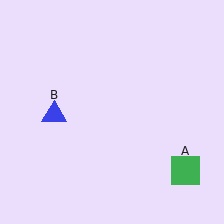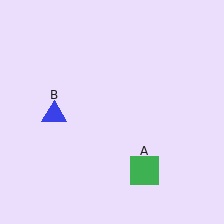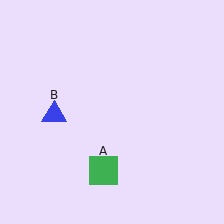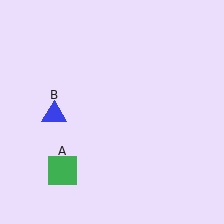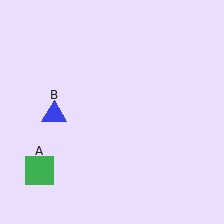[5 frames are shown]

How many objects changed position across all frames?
1 object changed position: green square (object A).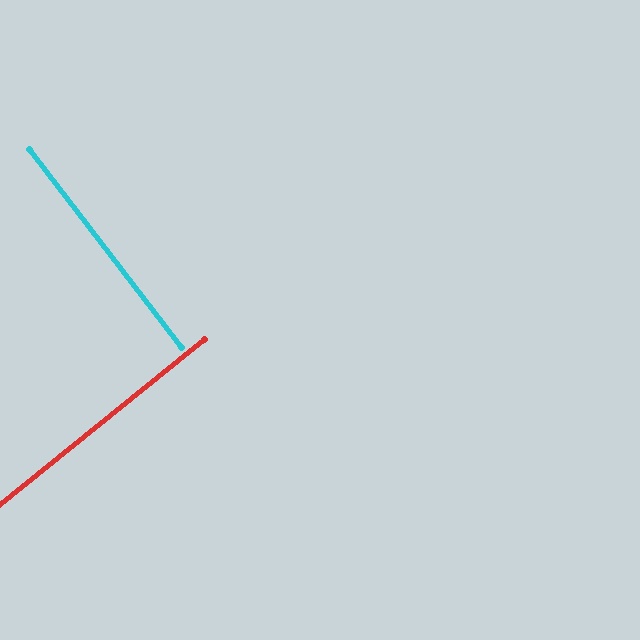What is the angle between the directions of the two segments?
Approximately 89 degrees.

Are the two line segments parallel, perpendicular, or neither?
Perpendicular — they meet at approximately 89°.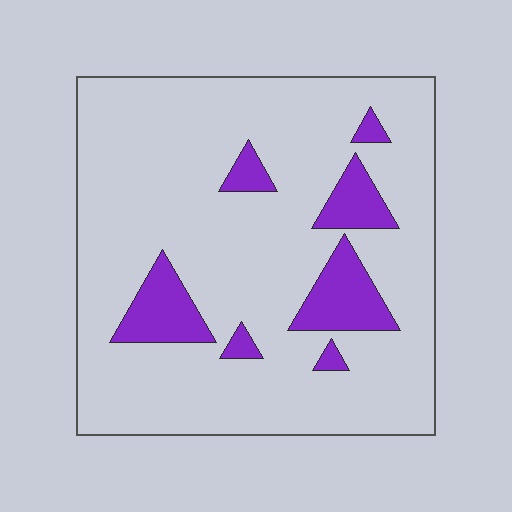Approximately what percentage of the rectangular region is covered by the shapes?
Approximately 15%.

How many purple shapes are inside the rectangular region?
7.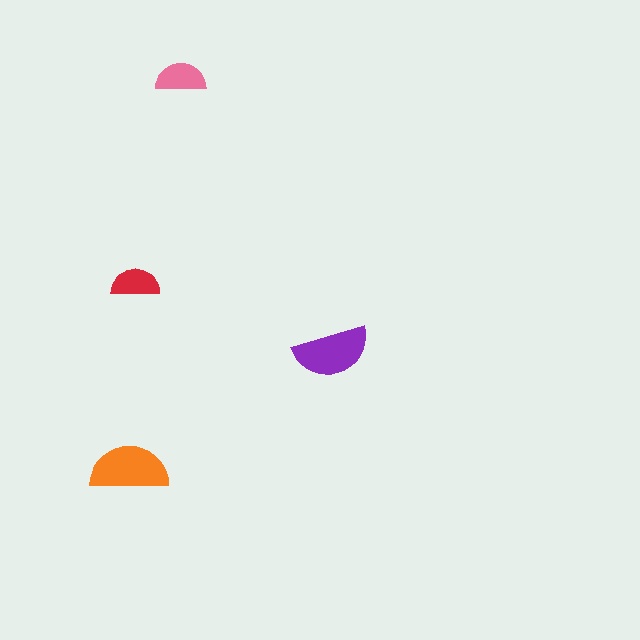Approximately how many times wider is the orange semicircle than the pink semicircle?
About 1.5 times wider.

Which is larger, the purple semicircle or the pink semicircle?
The purple one.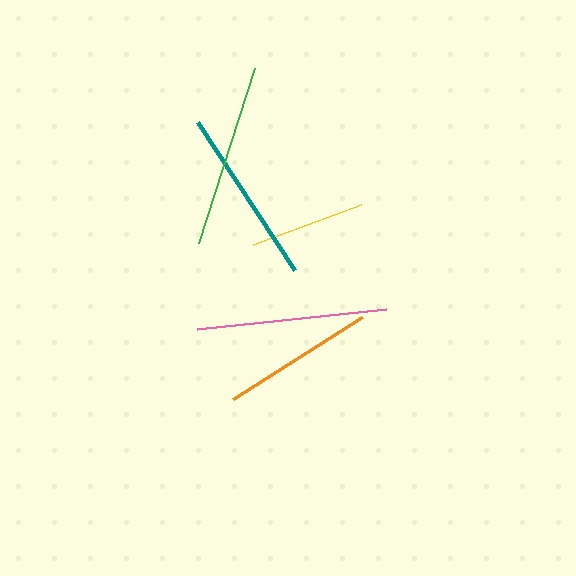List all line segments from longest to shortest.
From longest to shortest: pink, green, teal, orange, yellow.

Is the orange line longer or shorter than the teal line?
The teal line is longer than the orange line.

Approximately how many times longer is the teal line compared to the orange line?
The teal line is approximately 1.2 times the length of the orange line.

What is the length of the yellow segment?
The yellow segment is approximately 115 pixels long.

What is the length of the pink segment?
The pink segment is approximately 190 pixels long.